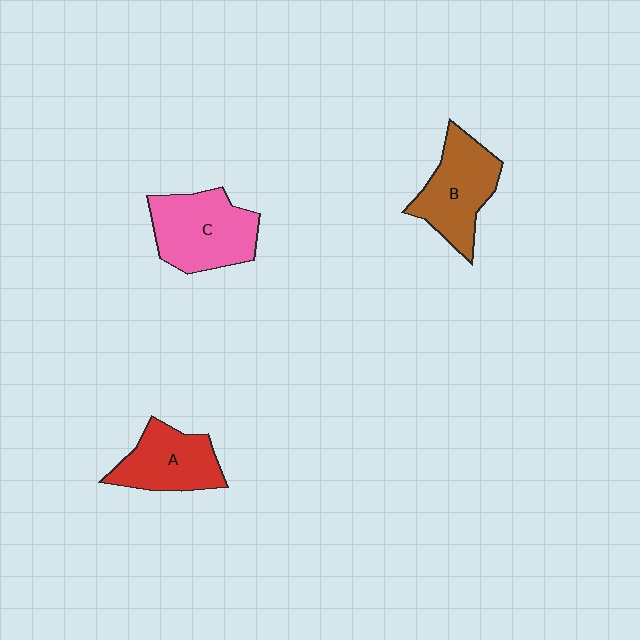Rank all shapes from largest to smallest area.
From largest to smallest: C (pink), B (brown), A (red).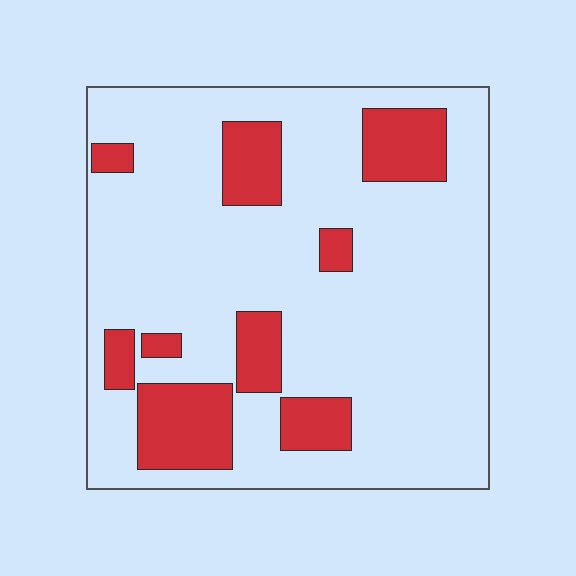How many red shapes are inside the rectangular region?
9.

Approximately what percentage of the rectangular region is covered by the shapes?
Approximately 20%.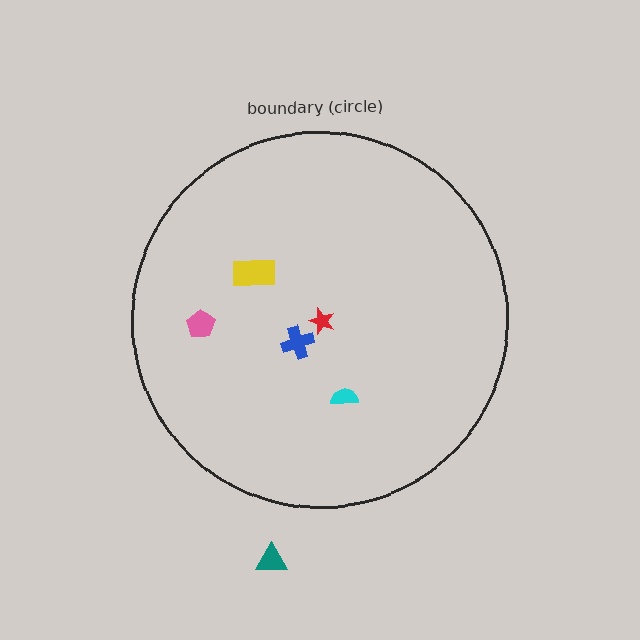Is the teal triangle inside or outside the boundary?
Outside.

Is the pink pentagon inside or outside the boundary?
Inside.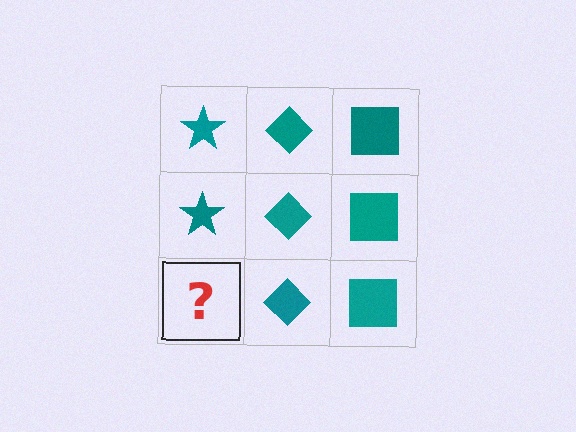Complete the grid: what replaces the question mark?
The question mark should be replaced with a teal star.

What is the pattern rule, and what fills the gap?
The rule is that each column has a consistent shape. The gap should be filled with a teal star.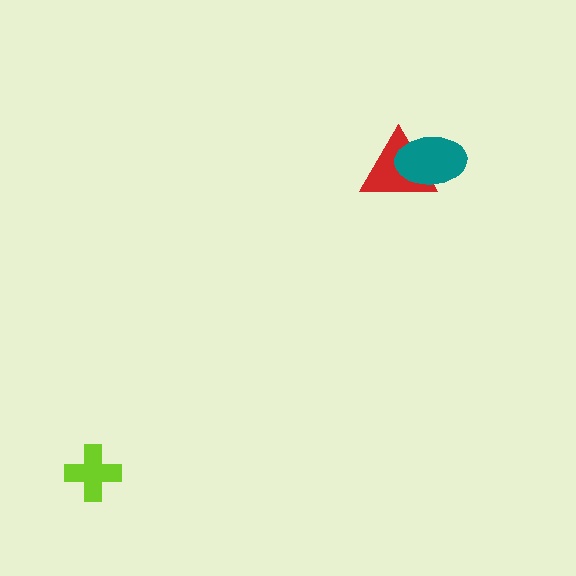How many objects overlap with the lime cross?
0 objects overlap with the lime cross.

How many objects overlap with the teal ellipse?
1 object overlaps with the teal ellipse.